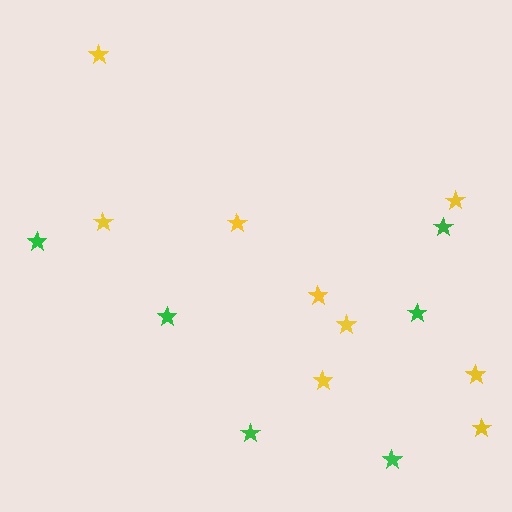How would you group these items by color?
There are 2 groups: one group of yellow stars (9) and one group of green stars (6).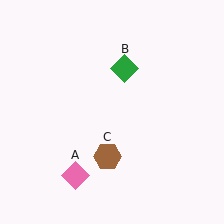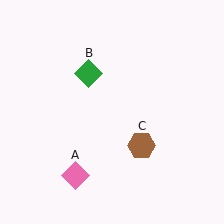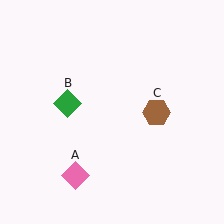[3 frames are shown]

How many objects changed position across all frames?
2 objects changed position: green diamond (object B), brown hexagon (object C).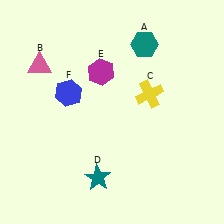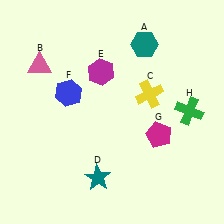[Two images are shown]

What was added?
A magenta pentagon (G), a green cross (H) were added in Image 2.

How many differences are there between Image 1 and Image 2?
There are 2 differences between the two images.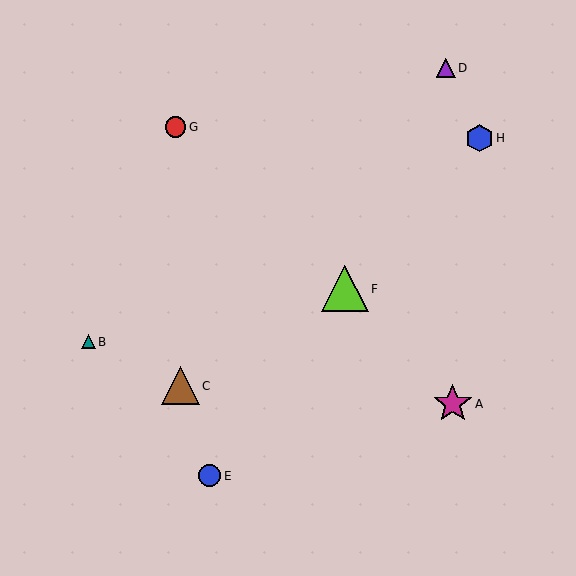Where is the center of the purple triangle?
The center of the purple triangle is at (446, 68).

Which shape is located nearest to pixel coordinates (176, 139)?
The red circle (labeled G) at (175, 127) is nearest to that location.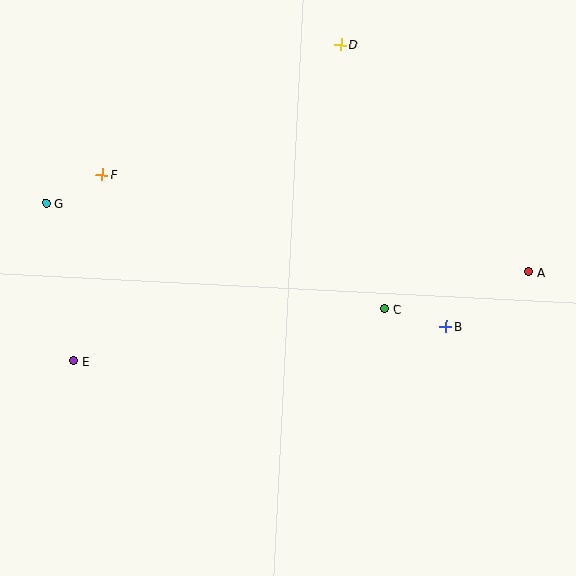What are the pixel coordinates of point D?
Point D is at (341, 44).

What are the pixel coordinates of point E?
Point E is at (74, 361).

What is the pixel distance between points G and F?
The distance between G and F is 63 pixels.